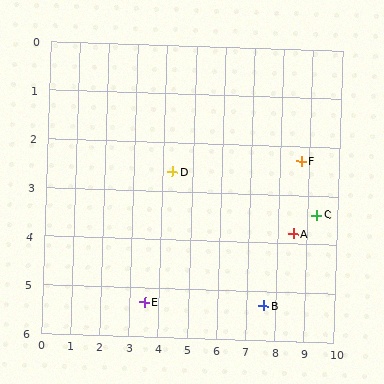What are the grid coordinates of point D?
Point D is at approximately (4.3, 2.6).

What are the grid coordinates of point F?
Point F is at approximately (8.7, 2.3).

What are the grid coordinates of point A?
Point A is at approximately (8.5, 3.8).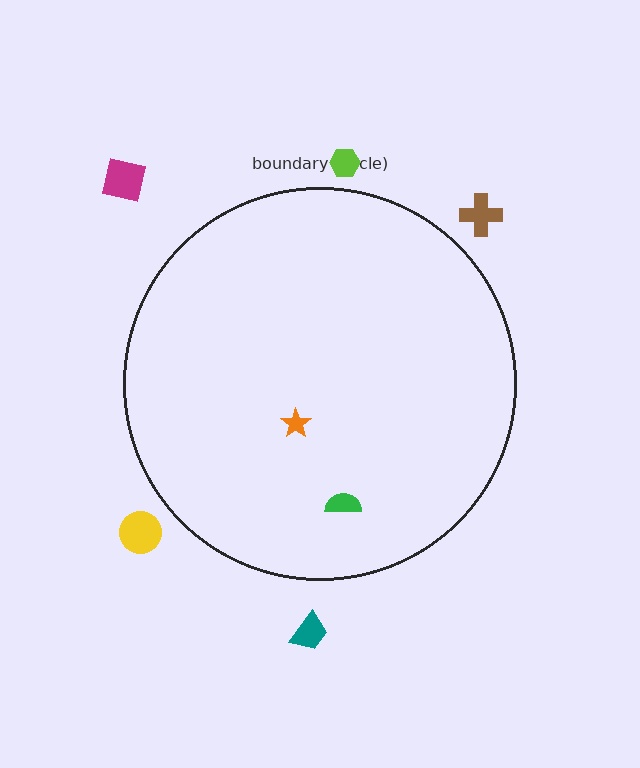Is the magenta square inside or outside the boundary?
Outside.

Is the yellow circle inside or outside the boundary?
Outside.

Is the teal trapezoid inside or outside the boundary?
Outside.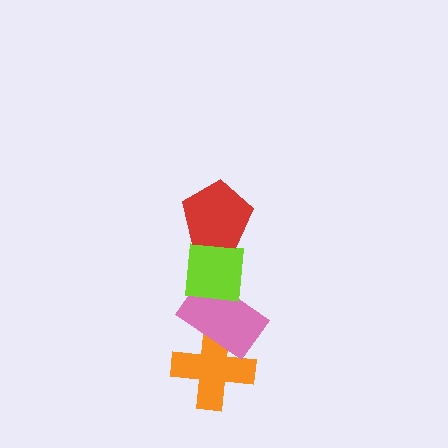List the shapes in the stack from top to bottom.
From top to bottom: the red pentagon, the lime square, the pink rectangle, the orange cross.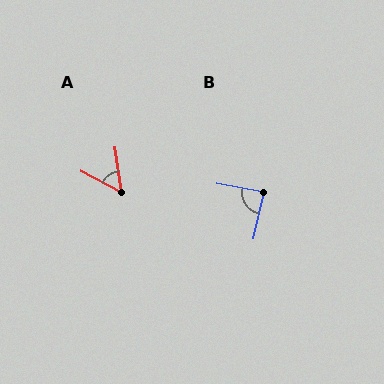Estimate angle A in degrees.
Approximately 54 degrees.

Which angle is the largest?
B, at approximately 87 degrees.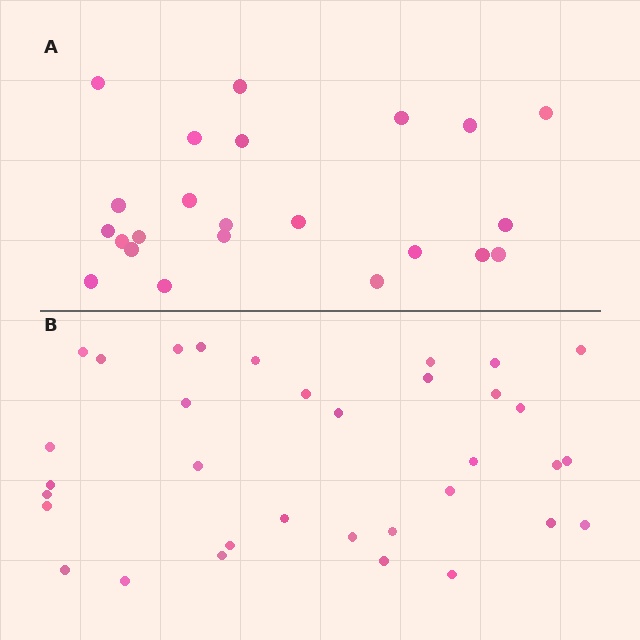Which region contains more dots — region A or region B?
Region B (the bottom region) has more dots.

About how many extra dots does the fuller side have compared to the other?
Region B has roughly 12 or so more dots than region A.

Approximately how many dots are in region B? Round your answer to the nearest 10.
About 30 dots. (The exact count is 34, which rounds to 30.)